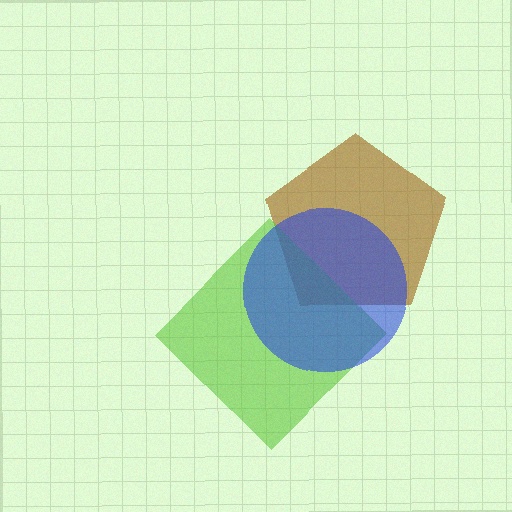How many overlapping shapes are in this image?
There are 3 overlapping shapes in the image.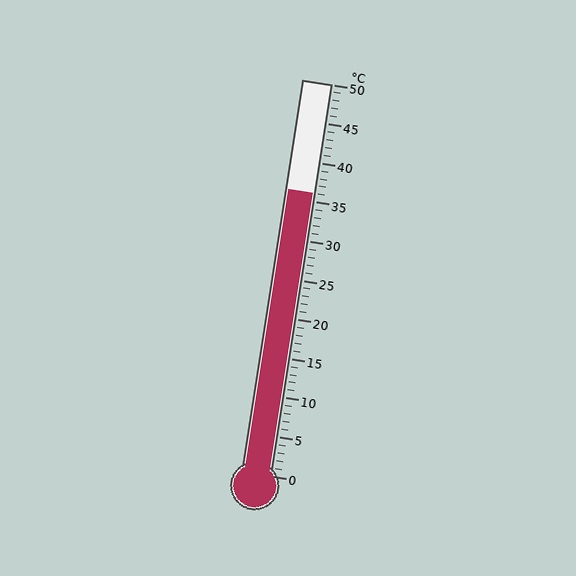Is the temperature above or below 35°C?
The temperature is above 35°C.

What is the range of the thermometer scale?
The thermometer scale ranges from 0°C to 50°C.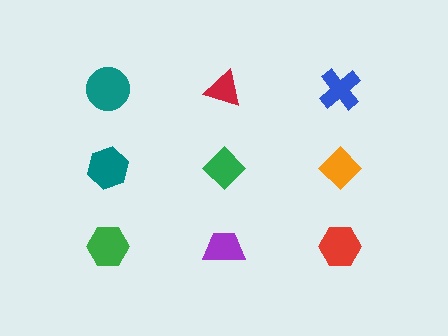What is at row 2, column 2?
A green diamond.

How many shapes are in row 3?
3 shapes.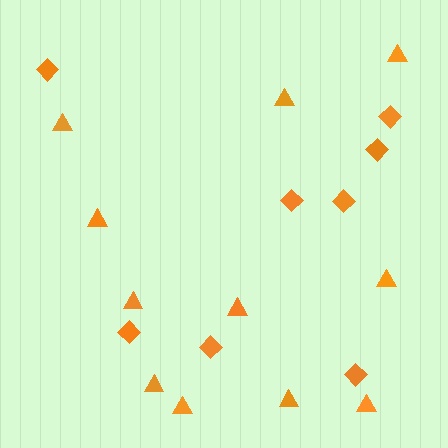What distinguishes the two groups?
There are 2 groups: one group of triangles (11) and one group of diamonds (8).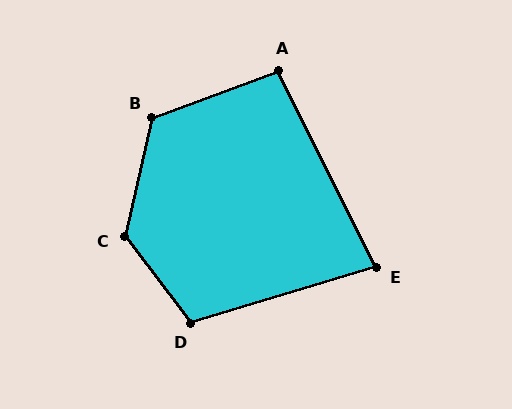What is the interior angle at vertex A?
Approximately 96 degrees (obtuse).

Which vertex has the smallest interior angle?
E, at approximately 80 degrees.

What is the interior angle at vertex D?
Approximately 111 degrees (obtuse).